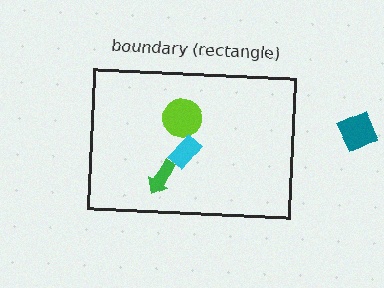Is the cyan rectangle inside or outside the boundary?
Inside.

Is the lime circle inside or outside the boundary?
Inside.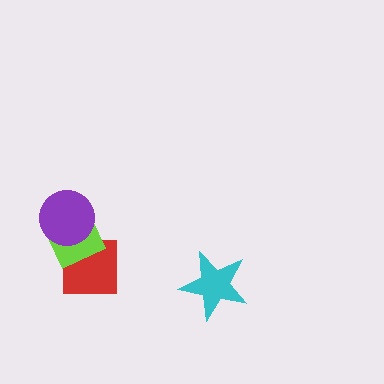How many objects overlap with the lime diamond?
2 objects overlap with the lime diamond.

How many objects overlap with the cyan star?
0 objects overlap with the cyan star.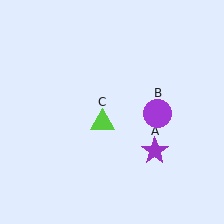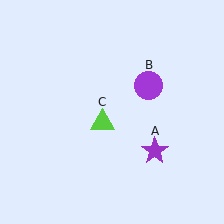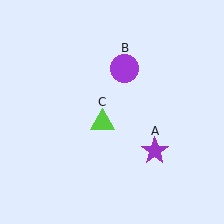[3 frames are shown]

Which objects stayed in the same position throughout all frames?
Purple star (object A) and lime triangle (object C) remained stationary.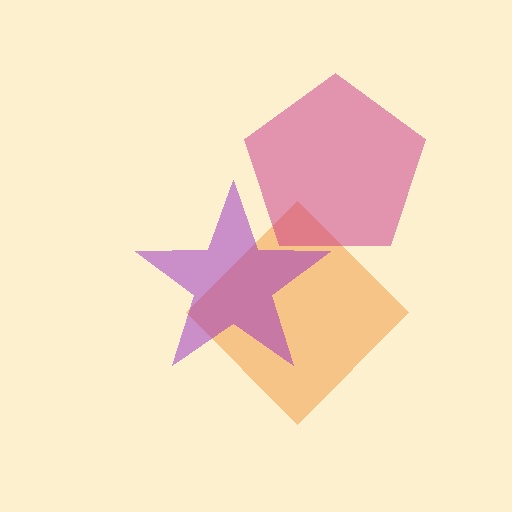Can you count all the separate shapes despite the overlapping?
Yes, there are 3 separate shapes.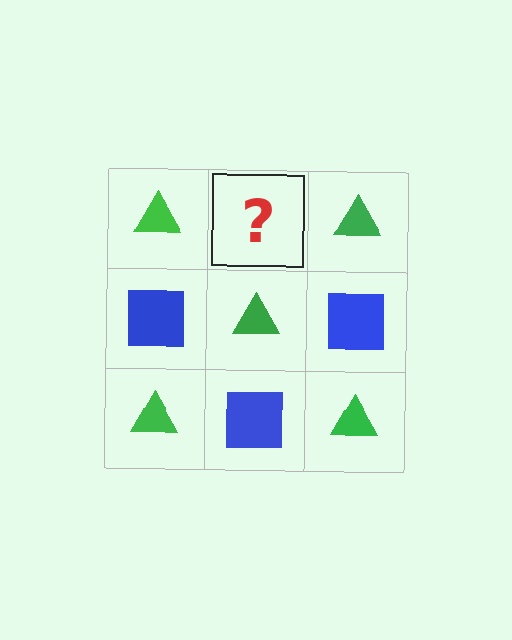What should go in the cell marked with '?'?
The missing cell should contain a blue square.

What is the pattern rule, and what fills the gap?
The rule is that it alternates green triangle and blue square in a checkerboard pattern. The gap should be filled with a blue square.